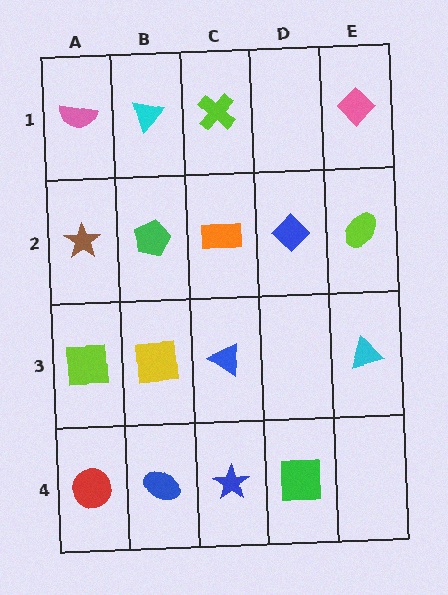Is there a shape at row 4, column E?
No, that cell is empty.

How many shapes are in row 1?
4 shapes.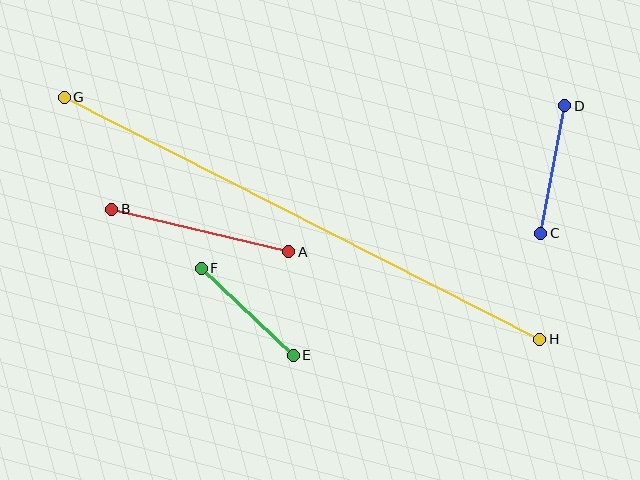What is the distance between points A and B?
The distance is approximately 182 pixels.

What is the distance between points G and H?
The distance is approximately 533 pixels.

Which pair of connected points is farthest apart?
Points G and H are farthest apart.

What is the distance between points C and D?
The distance is approximately 130 pixels.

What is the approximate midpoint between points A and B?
The midpoint is at approximately (200, 230) pixels.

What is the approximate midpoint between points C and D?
The midpoint is at approximately (553, 170) pixels.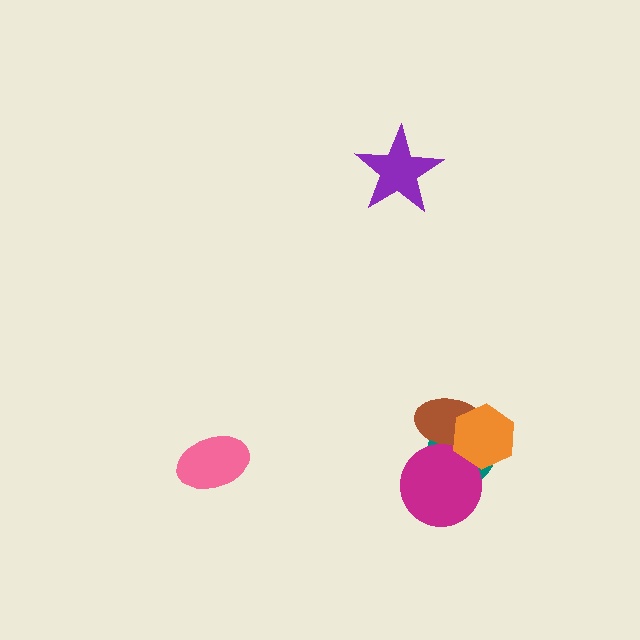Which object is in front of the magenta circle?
The orange hexagon is in front of the magenta circle.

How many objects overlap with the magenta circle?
3 objects overlap with the magenta circle.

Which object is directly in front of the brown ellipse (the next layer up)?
The magenta circle is directly in front of the brown ellipse.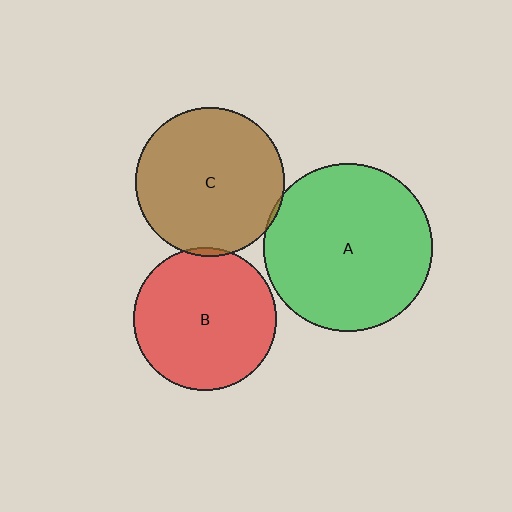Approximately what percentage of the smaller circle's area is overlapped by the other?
Approximately 5%.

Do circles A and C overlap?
Yes.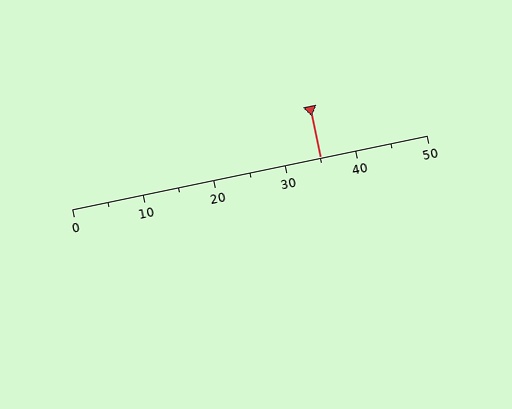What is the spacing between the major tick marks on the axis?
The major ticks are spaced 10 apart.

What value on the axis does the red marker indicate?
The marker indicates approximately 35.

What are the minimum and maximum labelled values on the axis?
The axis runs from 0 to 50.